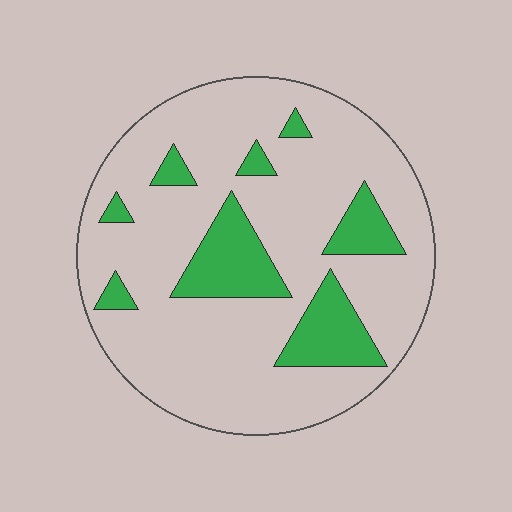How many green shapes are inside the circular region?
8.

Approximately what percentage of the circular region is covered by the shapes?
Approximately 20%.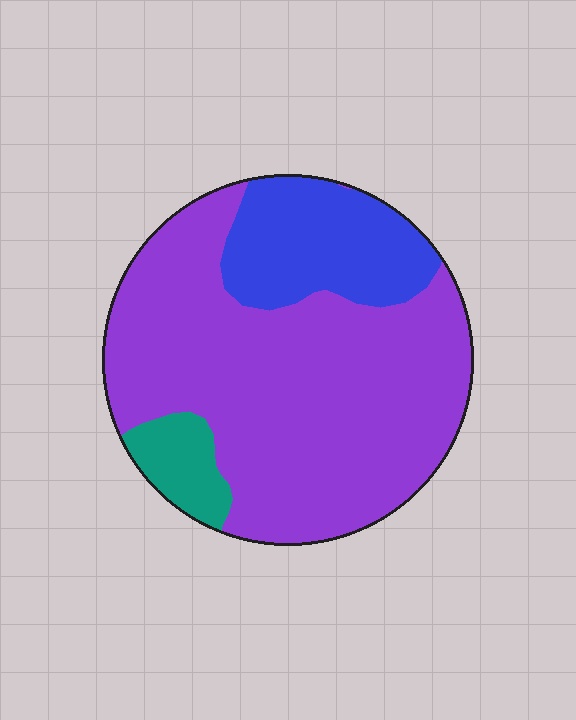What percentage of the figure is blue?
Blue takes up between a sixth and a third of the figure.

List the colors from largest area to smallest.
From largest to smallest: purple, blue, teal.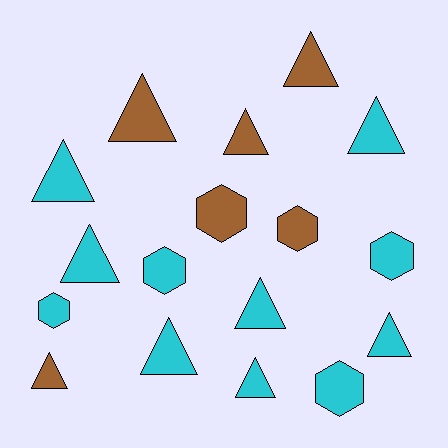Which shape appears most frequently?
Triangle, with 11 objects.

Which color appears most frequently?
Cyan, with 11 objects.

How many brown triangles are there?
There are 4 brown triangles.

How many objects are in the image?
There are 17 objects.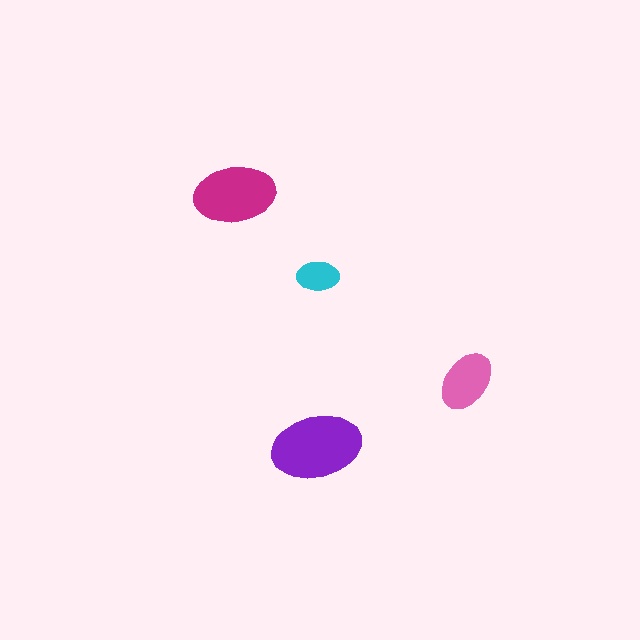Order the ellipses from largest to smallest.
the purple one, the magenta one, the pink one, the cyan one.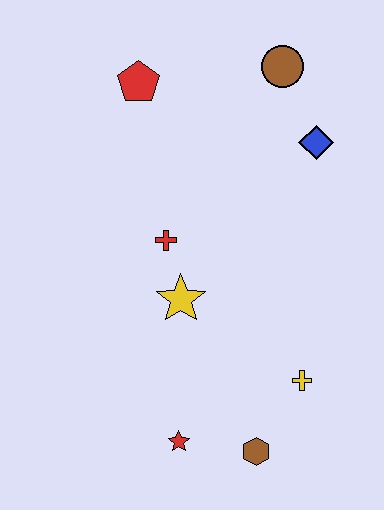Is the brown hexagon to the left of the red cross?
No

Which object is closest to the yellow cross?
The brown hexagon is closest to the yellow cross.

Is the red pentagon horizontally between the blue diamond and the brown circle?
No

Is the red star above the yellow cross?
No